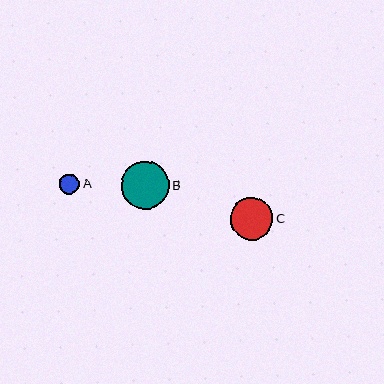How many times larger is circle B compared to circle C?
Circle B is approximately 1.1 times the size of circle C.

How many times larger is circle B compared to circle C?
Circle B is approximately 1.1 times the size of circle C.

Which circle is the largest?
Circle B is the largest with a size of approximately 48 pixels.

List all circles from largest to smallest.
From largest to smallest: B, C, A.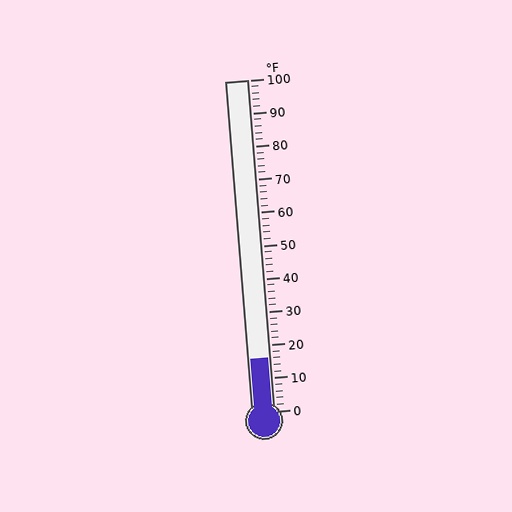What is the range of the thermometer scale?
The thermometer scale ranges from 0°F to 100°F.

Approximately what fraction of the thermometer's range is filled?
The thermometer is filled to approximately 15% of its range.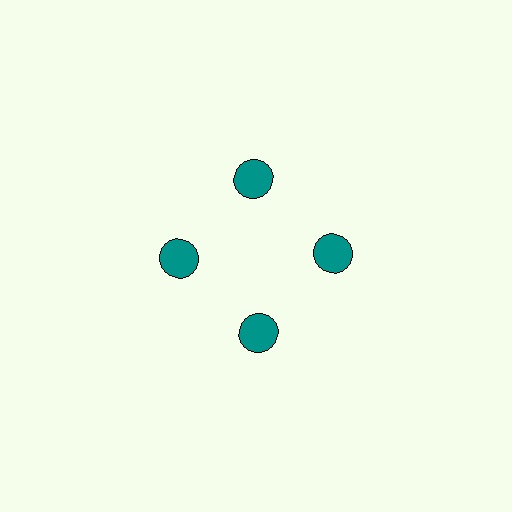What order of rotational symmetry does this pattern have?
This pattern has 4-fold rotational symmetry.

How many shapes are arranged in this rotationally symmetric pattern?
There are 4 shapes, arranged in 4 groups of 1.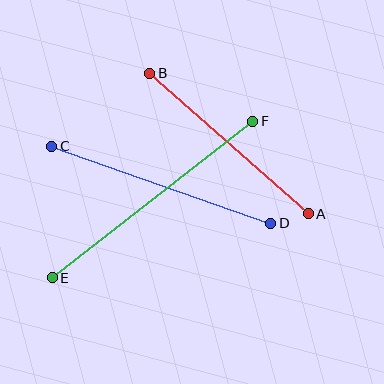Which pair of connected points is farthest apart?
Points E and F are farthest apart.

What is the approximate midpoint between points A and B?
The midpoint is at approximately (229, 144) pixels.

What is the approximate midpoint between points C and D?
The midpoint is at approximately (161, 185) pixels.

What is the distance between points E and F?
The distance is approximately 255 pixels.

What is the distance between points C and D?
The distance is approximately 233 pixels.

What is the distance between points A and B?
The distance is approximately 212 pixels.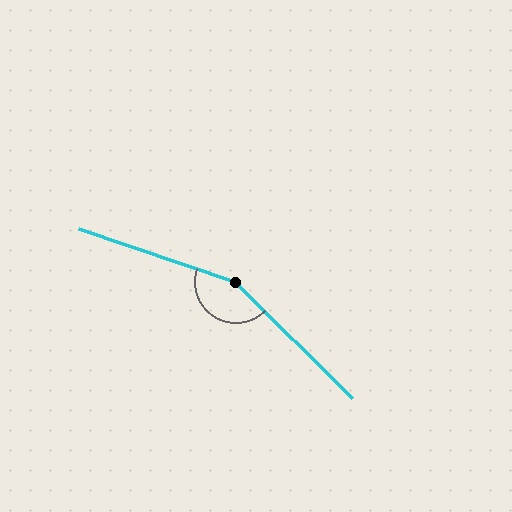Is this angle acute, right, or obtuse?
It is obtuse.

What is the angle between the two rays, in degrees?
Approximately 154 degrees.